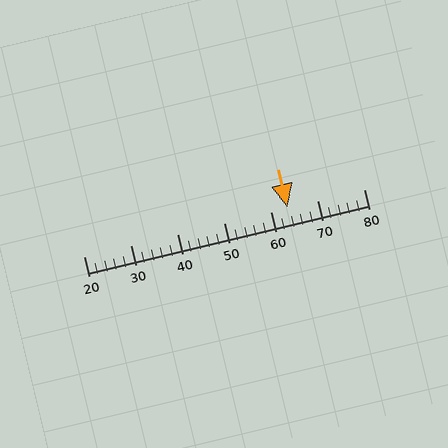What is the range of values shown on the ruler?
The ruler shows values from 20 to 80.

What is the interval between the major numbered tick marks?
The major tick marks are spaced 10 units apart.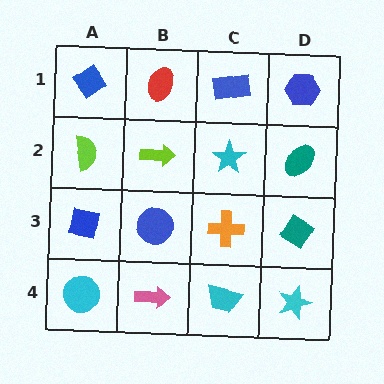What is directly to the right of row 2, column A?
A lime arrow.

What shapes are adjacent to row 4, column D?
A teal diamond (row 3, column D), a cyan trapezoid (row 4, column C).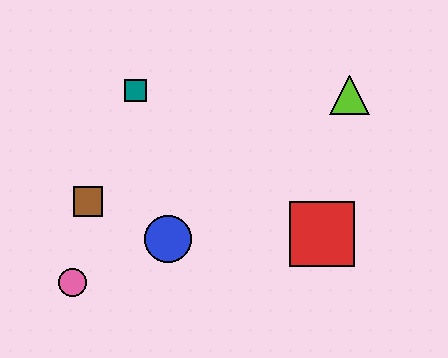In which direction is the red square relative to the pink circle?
The red square is to the right of the pink circle.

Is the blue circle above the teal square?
No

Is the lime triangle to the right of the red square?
Yes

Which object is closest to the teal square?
The brown square is closest to the teal square.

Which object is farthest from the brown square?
The lime triangle is farthest from the brown square.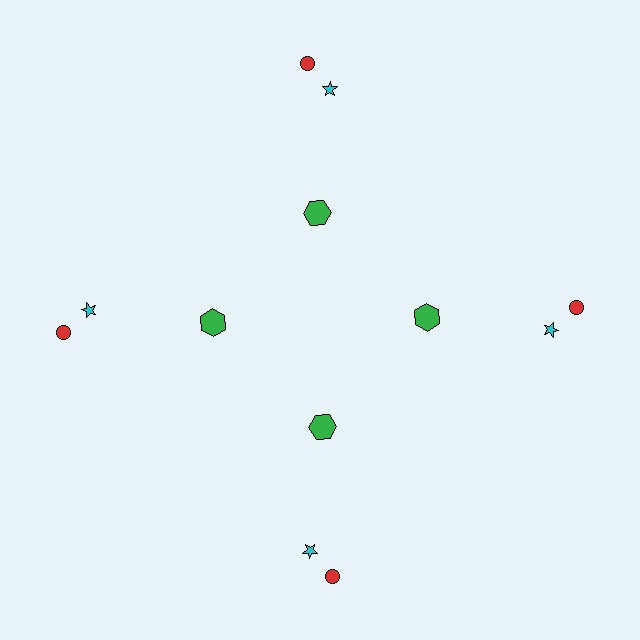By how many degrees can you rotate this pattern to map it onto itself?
The pattern maps onto itself every 90 degrees of rotation.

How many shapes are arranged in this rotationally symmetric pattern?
There are 12 shapes, arranged in 4 groups of 3.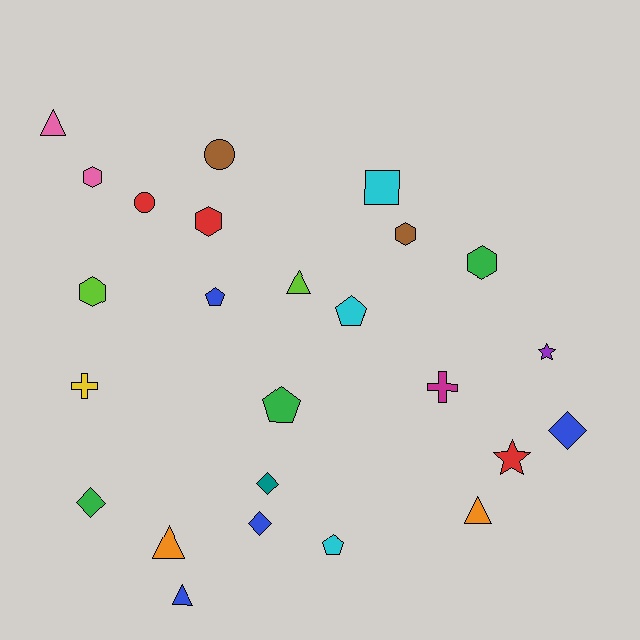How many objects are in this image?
There are 25 objects.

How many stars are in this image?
There are 2 stars.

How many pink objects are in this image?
There are 2 pink objects.